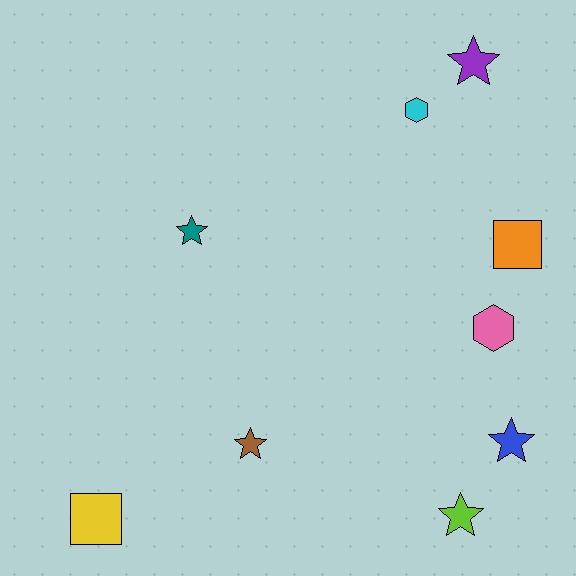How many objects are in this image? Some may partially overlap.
There are 9 objects.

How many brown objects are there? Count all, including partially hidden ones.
There is 1 brown object.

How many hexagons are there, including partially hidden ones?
There are 2 hexagons.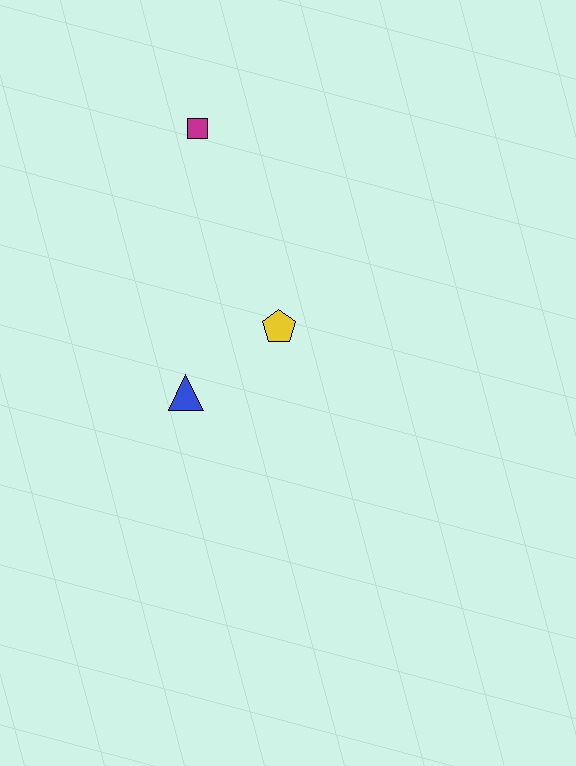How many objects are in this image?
There are 3 objects.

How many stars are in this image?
There are no stars.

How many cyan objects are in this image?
There are no cyan objects.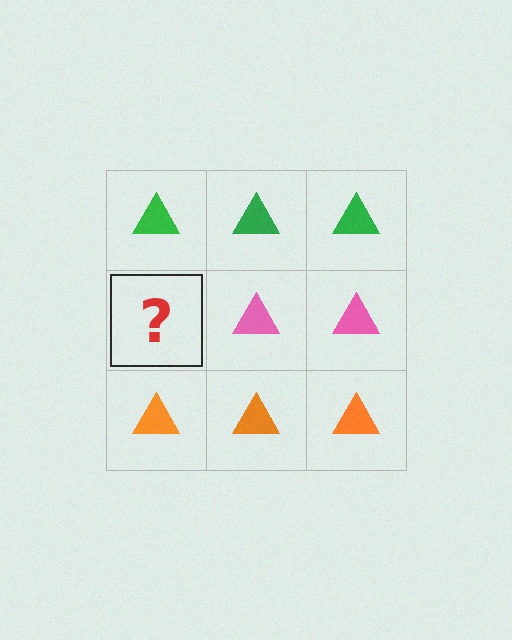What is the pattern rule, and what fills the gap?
The rule is that each row has a consistent color. The gap should be filled with a pink triangle.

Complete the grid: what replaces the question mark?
The question mark should be replaced with a pink triangle.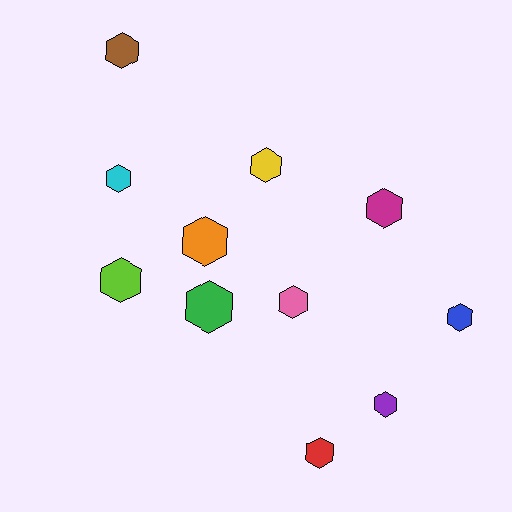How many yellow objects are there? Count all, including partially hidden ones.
There is 1 yellow object.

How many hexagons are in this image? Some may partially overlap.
There are 11 hexagons.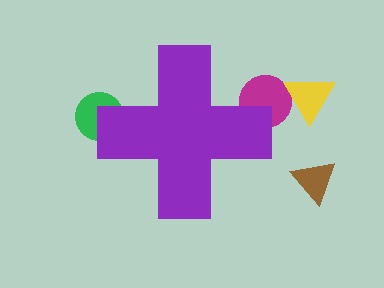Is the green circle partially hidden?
Yes, the green circle is partially hidden behind the purple cross.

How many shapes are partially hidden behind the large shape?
2 shapes are partially hidden.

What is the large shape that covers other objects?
A purple cross.